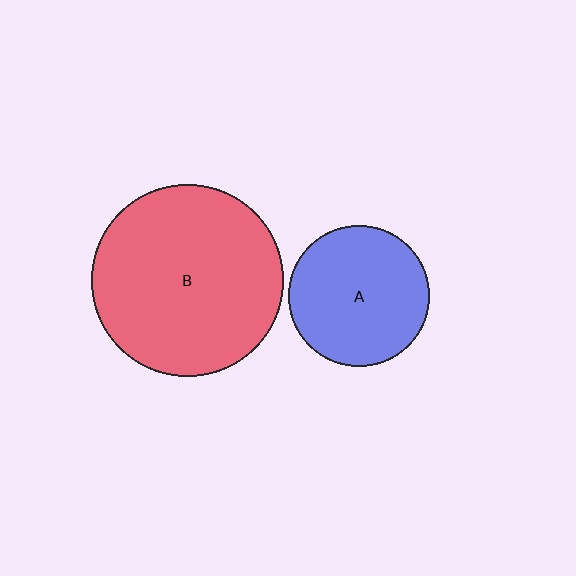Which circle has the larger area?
Circle B (red).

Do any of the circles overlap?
No, none of the circles overlap.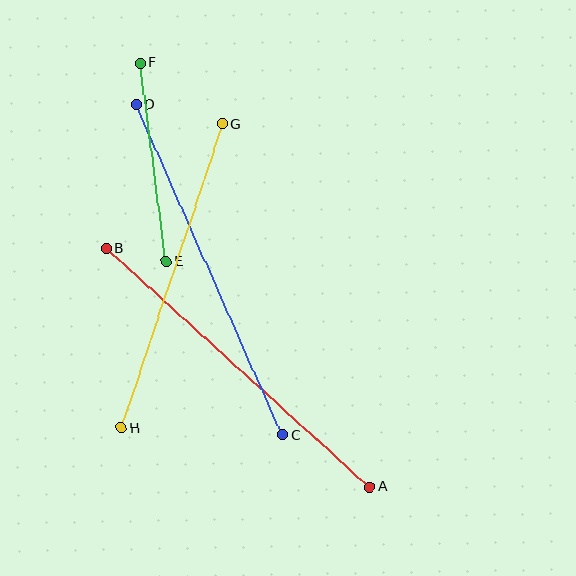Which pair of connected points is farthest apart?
Points C and D are farthest apart.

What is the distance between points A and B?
The distance is approximately 355 pixels.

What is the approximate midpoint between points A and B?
The midpoint is at approximately (238, 368) pixels.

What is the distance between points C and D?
The distance is approximately 361 pixels.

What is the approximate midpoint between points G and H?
The midpoint is at approximately (172, 276) pixels.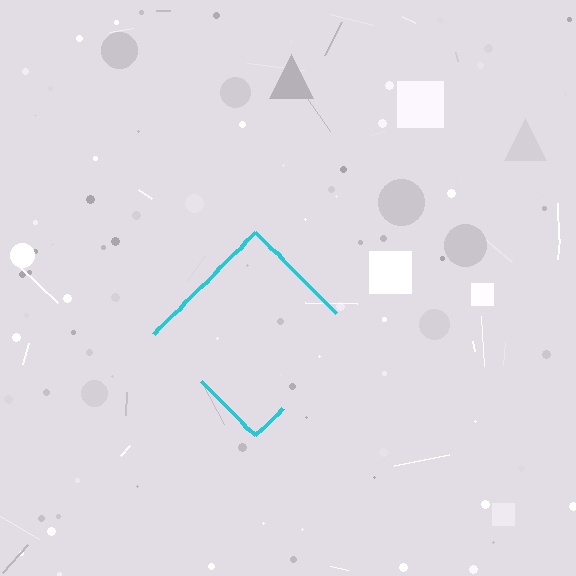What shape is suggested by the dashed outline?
The dashed outline suggests a diamond.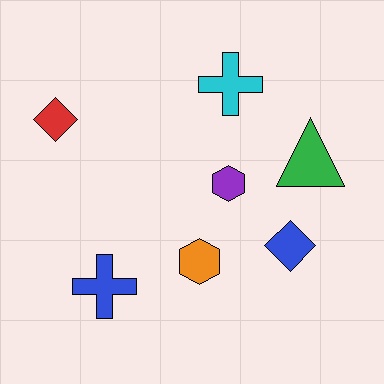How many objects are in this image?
There are 7 objects.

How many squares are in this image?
There are no squares.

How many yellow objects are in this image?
There are no yellow objects.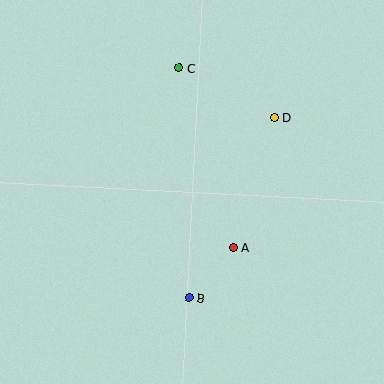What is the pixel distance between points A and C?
The distance between A and C is 188 pixels.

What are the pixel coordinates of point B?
Point B is at (189, 298).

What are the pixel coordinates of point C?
Point C is at (179, 68).